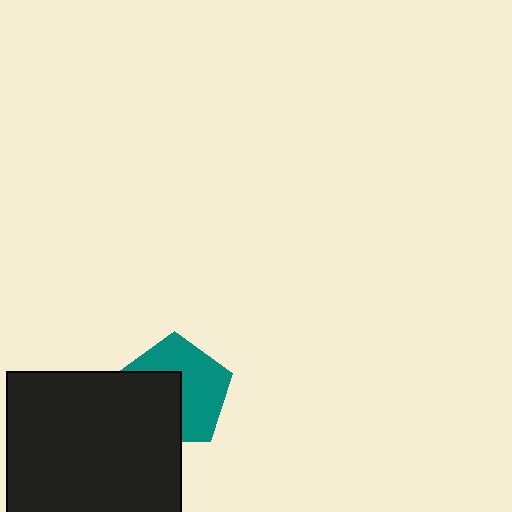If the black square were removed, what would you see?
You would see the complete teal pentagon.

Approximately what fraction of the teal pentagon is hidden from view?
Roughly 43% of the teal pentagon is hidden behind the black square.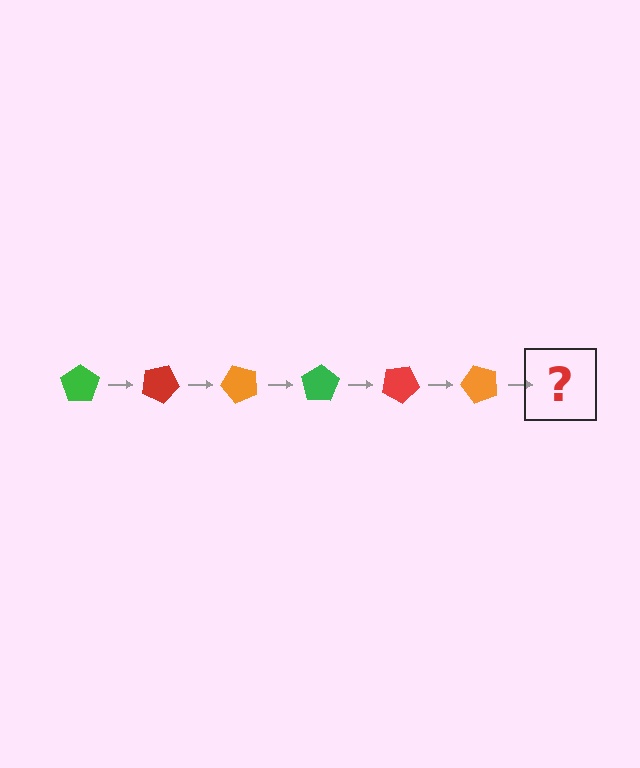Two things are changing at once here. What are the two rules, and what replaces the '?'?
The two rules are that it rotates 25 degrees each step and the color cycles through green, red, and orange. The '?' should be a green pentagon, rotated 150 degrees from the start.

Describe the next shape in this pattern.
It should be a green pentagon, rotated 150 degrees from the start.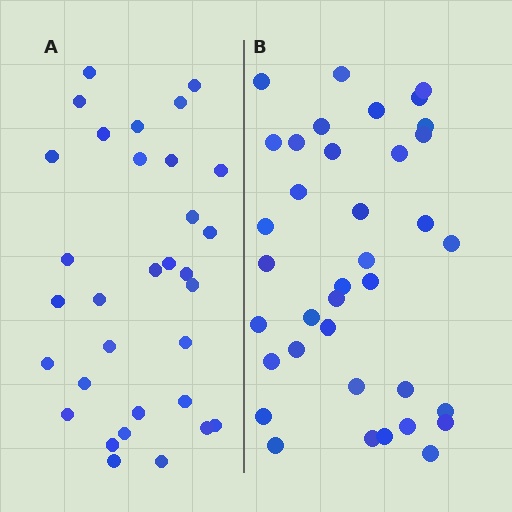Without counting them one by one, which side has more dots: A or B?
Region B (the right region) has more dots.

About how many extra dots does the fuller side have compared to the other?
Region B has about 5 more dots than region A.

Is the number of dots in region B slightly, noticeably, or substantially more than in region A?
Region B has only slightly more — the two regions are fairly close. The ratio is roughly 1.2 to 1.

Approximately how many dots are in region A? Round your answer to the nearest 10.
About 30 dots. (The exact count is 32, which rounds to 30.)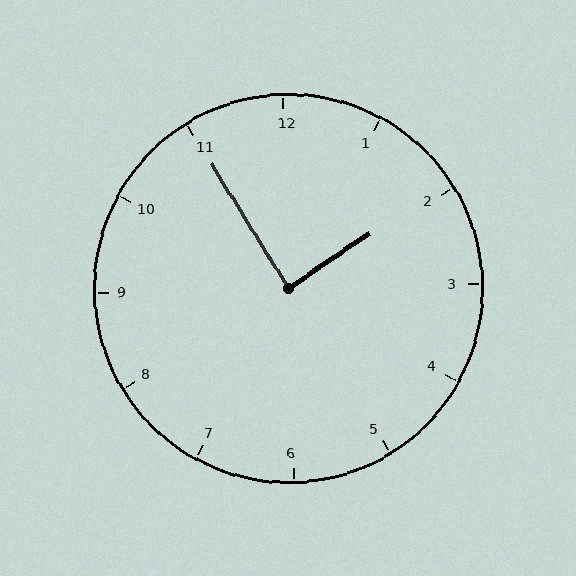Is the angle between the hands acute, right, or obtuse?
It is right.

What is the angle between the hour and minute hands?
Approximately 88 degrees.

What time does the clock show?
1:55.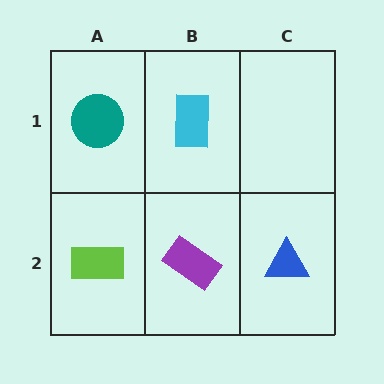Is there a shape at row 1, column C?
No, that cell is empty.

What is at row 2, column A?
A lime rectangle.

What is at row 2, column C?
A blue triangle.